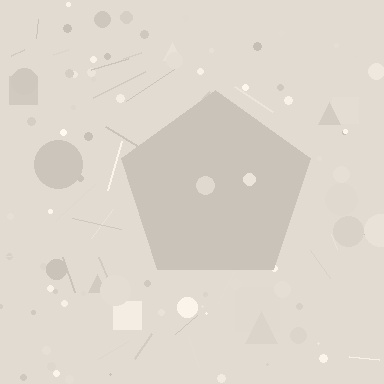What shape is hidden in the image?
A pentagon is hidden in the image.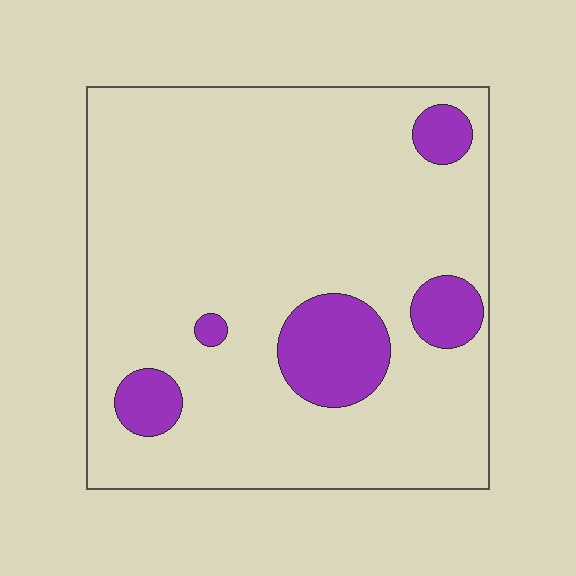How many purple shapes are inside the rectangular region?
5.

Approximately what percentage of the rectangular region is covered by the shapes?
Approximately 15%.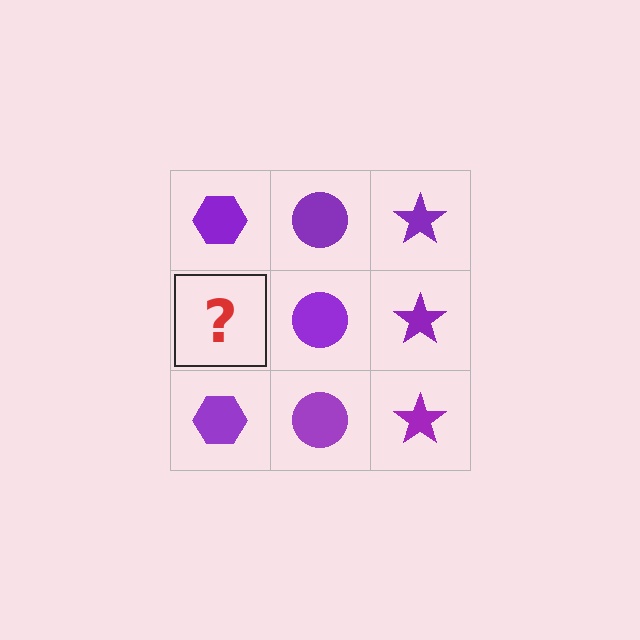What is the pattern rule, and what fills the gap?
The rule is that each column has a consistent shape. The gap should be filled with a purple hexagon.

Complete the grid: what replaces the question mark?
The question mark should be replaced with a purple hexagon.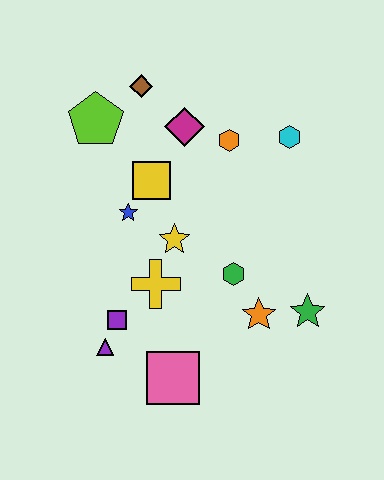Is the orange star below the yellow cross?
Yes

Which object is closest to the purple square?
The purple triangle is closest to the purple square.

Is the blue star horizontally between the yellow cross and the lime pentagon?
Yes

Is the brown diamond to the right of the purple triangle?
Yes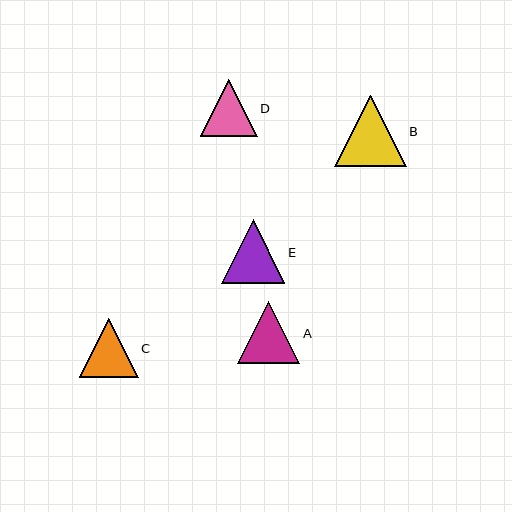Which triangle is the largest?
Triangle B is the largest with a size of approximately 72 pixels.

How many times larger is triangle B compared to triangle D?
Triangle B is approximately 1.3 times the size of triangle D.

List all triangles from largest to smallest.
From largest to smallest: B, E, A, C, D.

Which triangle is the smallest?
Triangle D is the smallest with a size of approximately 57 pixels.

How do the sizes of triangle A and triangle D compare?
Triangle A and triangle D are approximately the same size.